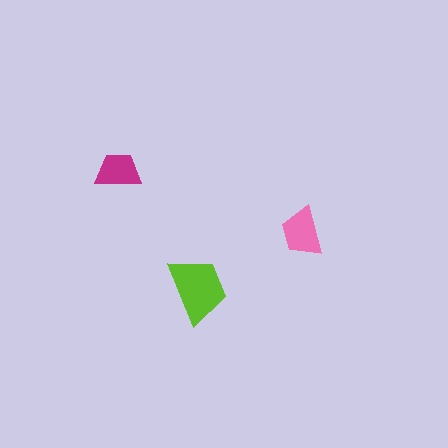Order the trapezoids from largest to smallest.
the lime one, the pink one, the magenta one.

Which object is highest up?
The magenta trapezoid is topmost.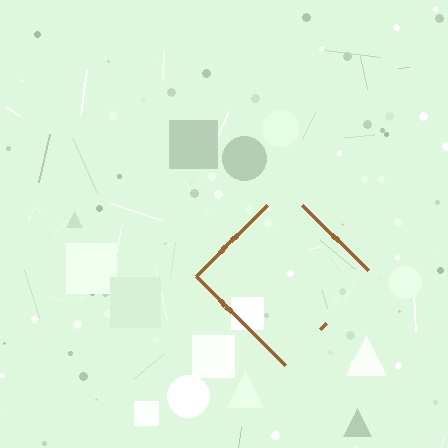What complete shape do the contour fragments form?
The contour fragments form a diamond.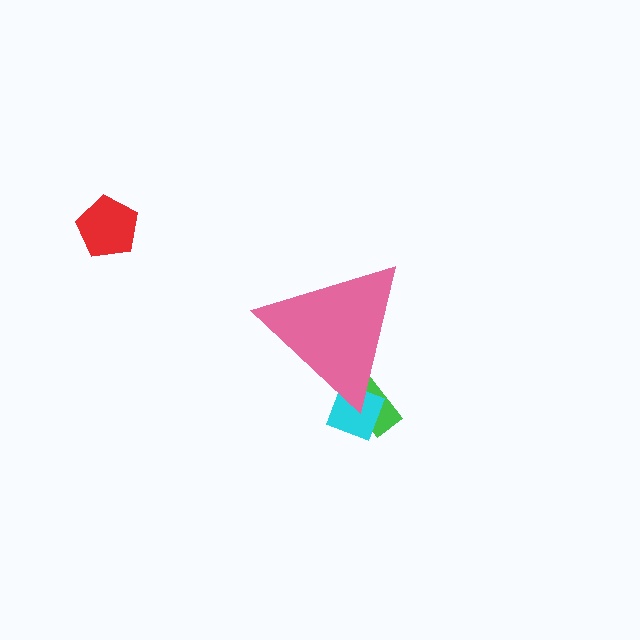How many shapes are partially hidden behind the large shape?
2 shapes are partially hidden.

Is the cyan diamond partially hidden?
Yes, the cyan diamond is partially hidden behind the pink triangle.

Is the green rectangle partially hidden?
Yes, the green rectangle is partially hidden behind the pink triangle.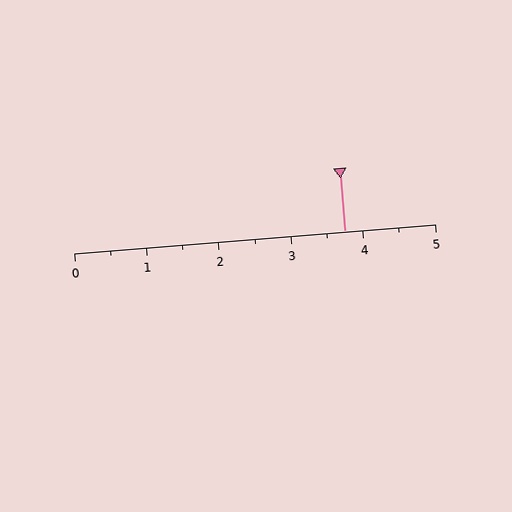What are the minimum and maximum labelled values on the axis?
The axis runs from 0 to 5.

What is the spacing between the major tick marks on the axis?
The major ticks are spaced 1 apart.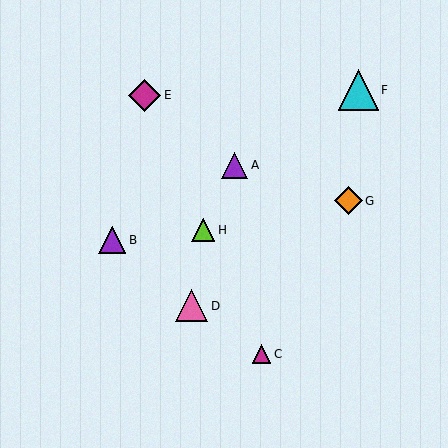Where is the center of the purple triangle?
The center of the purple triangle is at (234, 165).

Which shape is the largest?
The cyan triangle (labeled F) is the largest.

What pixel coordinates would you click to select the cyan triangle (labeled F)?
Click at (358, 90) to select the cyan triangle F.